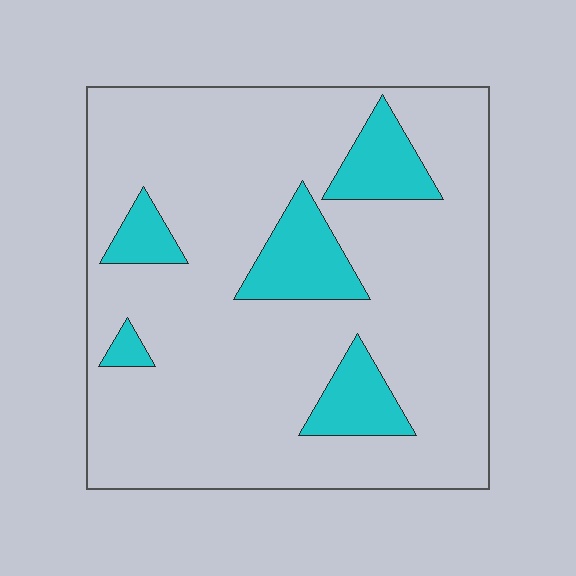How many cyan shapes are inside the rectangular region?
5.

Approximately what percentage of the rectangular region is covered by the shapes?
Approximately 15%.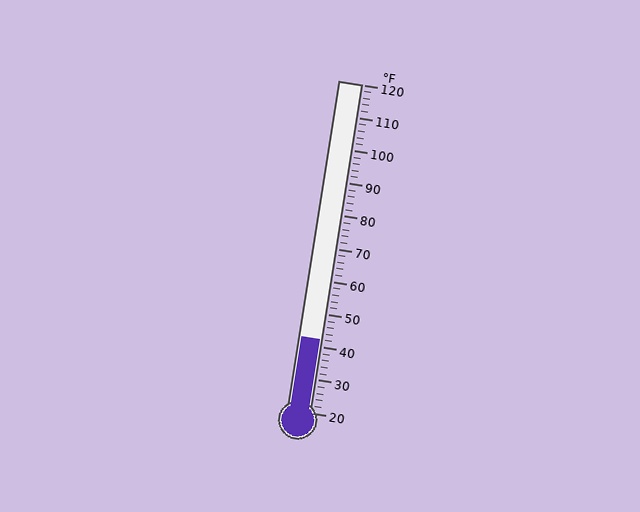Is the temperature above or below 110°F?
The temperature is below 110°F.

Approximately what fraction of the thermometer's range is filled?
The thermometer is filled to approximately 20% of its range.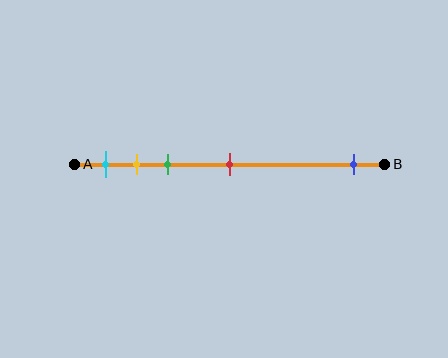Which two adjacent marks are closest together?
The yellow and green marks are the closest adjacent pair.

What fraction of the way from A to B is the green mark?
The green mark is approximately 30% (0.3) of the way from A to B.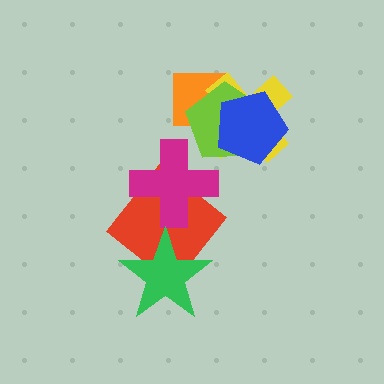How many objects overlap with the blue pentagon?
2 objects overlap with the blue pentagon.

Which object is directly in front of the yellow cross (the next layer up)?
The lime pentagon is directly in front of the yellow cross.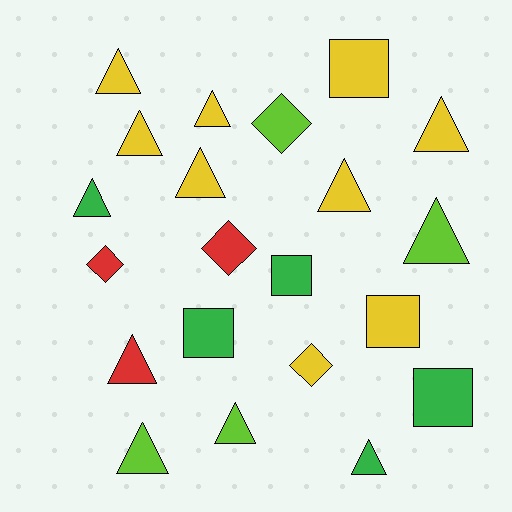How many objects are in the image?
There are 21 objects.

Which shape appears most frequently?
Triangle, with 12 objects.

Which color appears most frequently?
Yellow, with 9 objects.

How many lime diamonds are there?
There is 1 lime diamond.